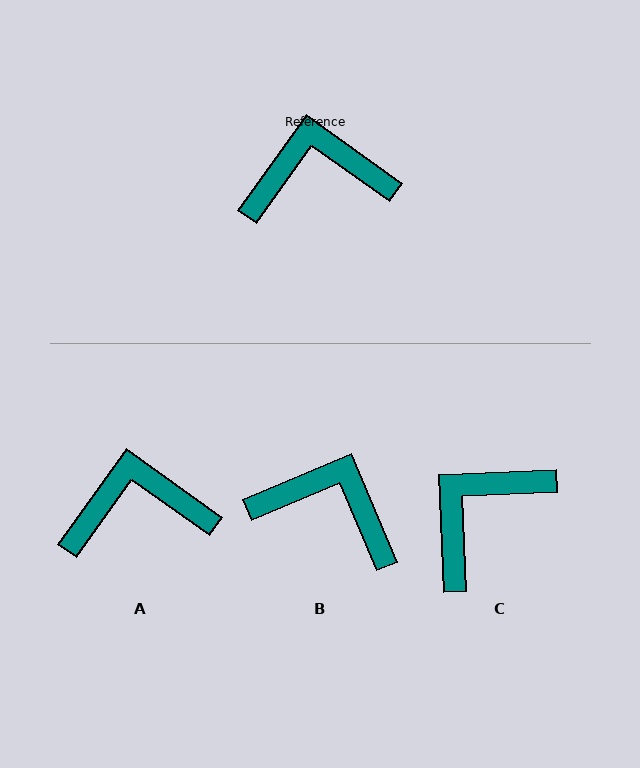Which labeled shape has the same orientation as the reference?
A.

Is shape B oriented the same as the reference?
No, it is off by about 31 degrees.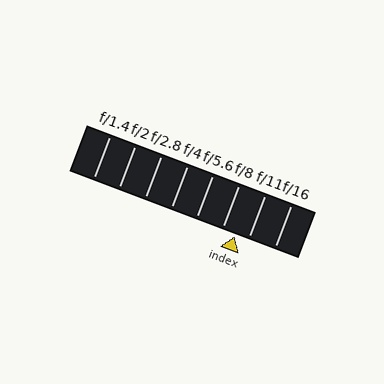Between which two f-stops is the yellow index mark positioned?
The index mark is between f/8 and f/11.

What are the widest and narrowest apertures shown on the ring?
The widest aperture shown is f/1.4 and the narrowest is f/16.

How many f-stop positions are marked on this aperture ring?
There are 8 f-stop positions marked.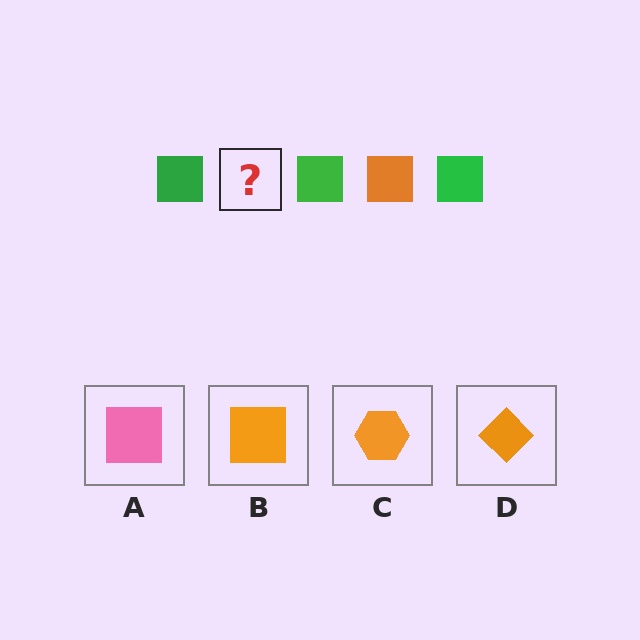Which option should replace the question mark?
Option B.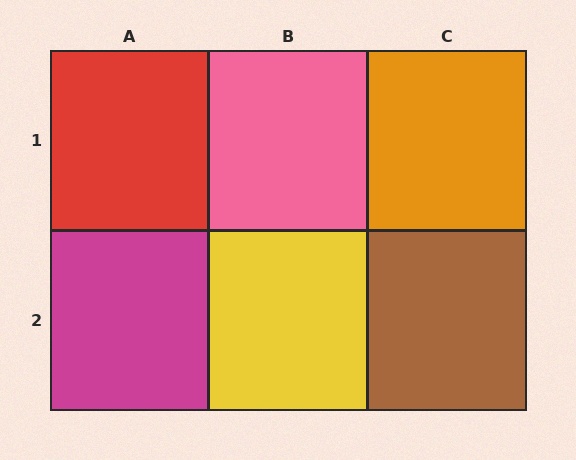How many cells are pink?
1 cell is pink.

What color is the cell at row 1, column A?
Red.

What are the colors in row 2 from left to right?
Magenta, yellow, brown.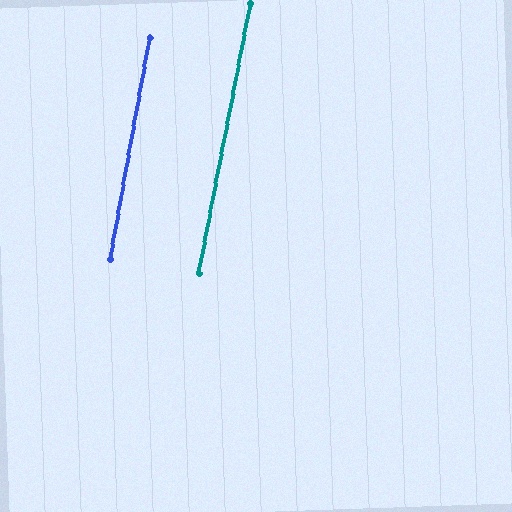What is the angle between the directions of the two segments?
Approximately 1 degree.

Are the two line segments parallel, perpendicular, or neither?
Parallel — their directions differ by only 0.5°.